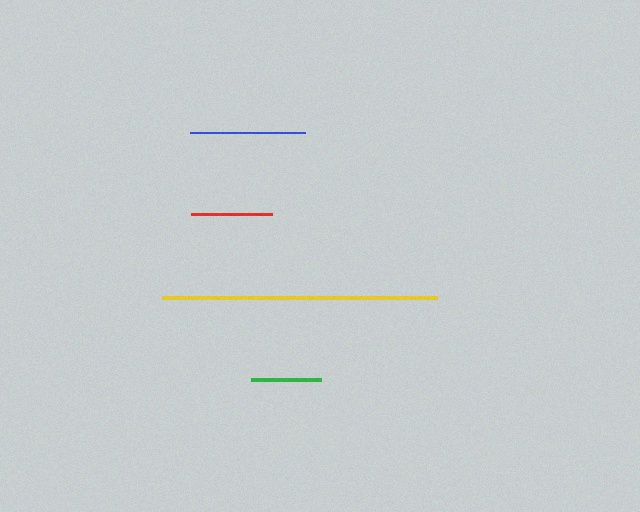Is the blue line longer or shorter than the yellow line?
The yellow line is longer than the blue line.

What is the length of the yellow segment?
The yellow segment is approximately 274 pixels long.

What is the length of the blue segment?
The blue segment is approximately 115 pixels long.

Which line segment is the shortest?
The green line is the shortest at approximately 70 pixels.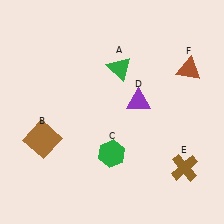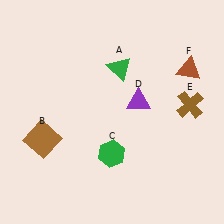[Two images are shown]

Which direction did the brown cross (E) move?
The brown cross (E) moved up.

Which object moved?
The brown cross (E) moved up.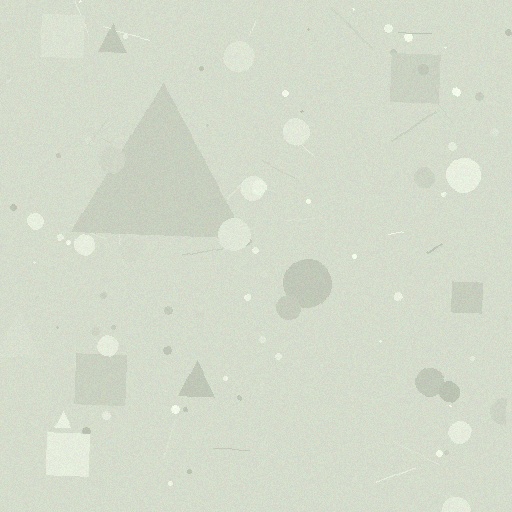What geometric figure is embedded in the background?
A triangle is embedded in the background.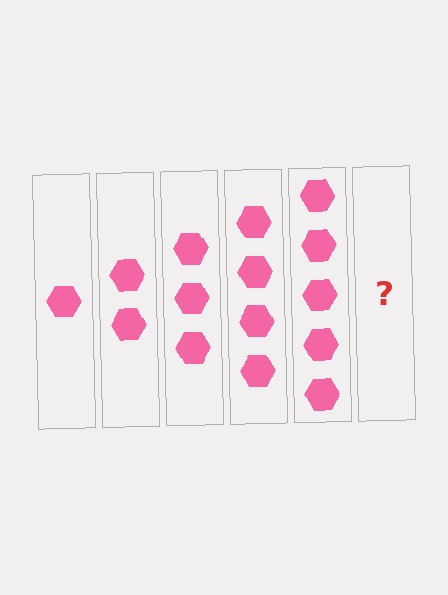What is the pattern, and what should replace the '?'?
The pattern is that each step adds one more hexagon. The '?' should be 6 hexagons.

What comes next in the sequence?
The next element should be 6 hexagons.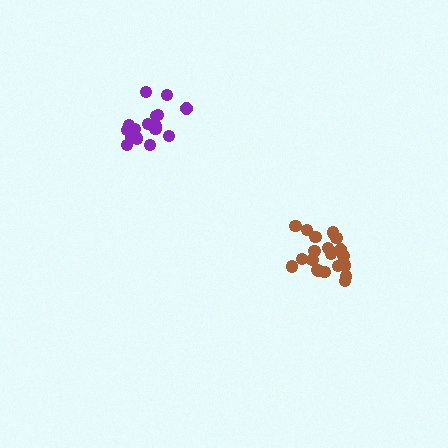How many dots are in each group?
Group 1: 16 dots, Group 2: 20 dots (36 total).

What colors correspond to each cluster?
The clusters are colored: purple, brown.